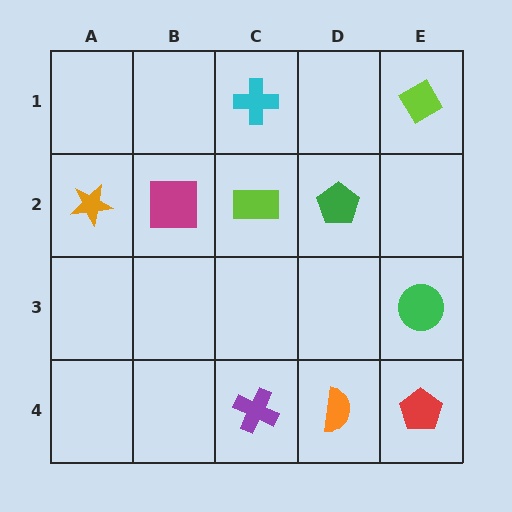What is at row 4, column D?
An orange semicircle.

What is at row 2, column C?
A lime rectangle.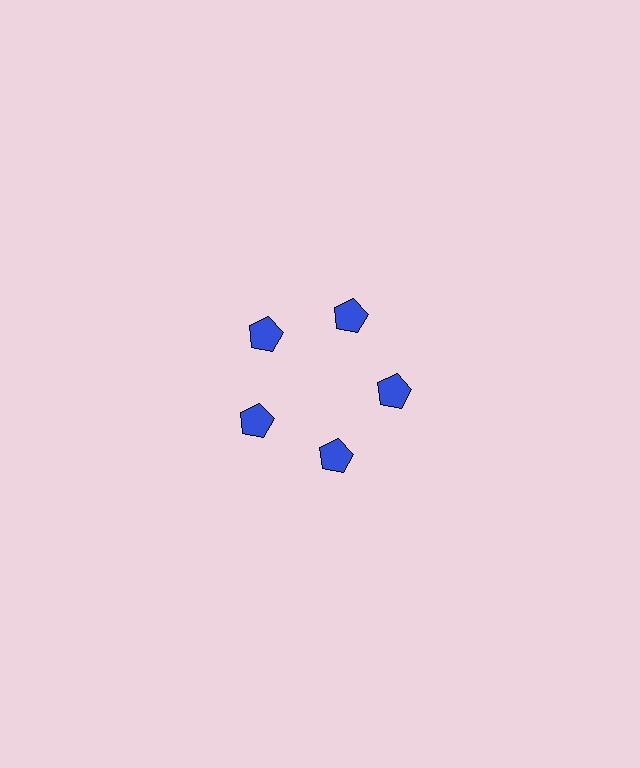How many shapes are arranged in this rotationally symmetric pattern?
There are 5 shapes, arranged in 5 groups of 1.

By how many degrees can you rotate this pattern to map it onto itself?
The pattern maps onto itself every 72 degrees of rotation.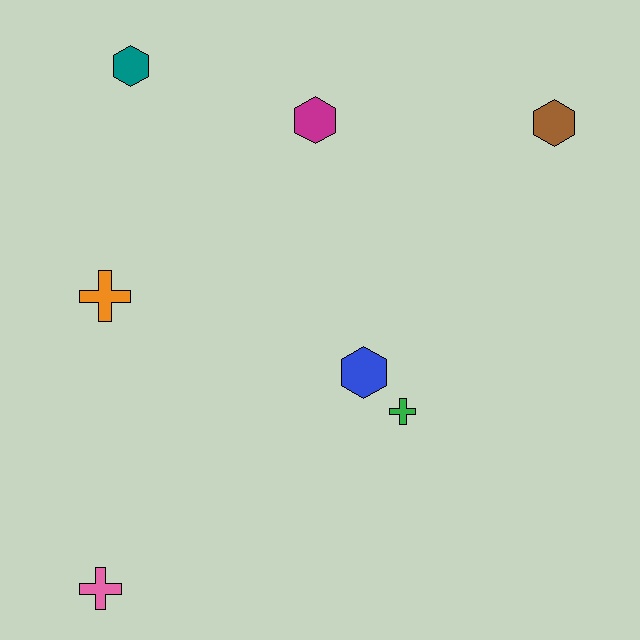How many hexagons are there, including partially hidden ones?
There are 4 hexagons.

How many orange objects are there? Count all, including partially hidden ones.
There is 1 orange object.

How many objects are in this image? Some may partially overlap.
There are 7 objects.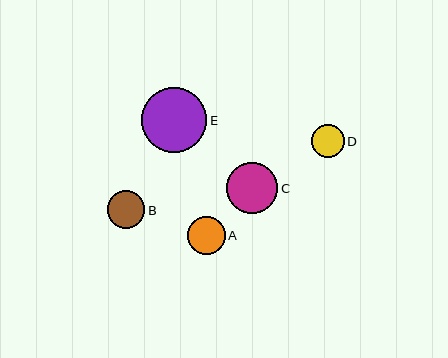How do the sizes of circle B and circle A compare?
Circle B and circle A are approximately the same size.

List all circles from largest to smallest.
From largest to smallest: E, C, B, A, D.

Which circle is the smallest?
Circle D is the smallest with a size of approximately 33 pixels.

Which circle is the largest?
Circle E is the largest with a size of approximately 65 pixels.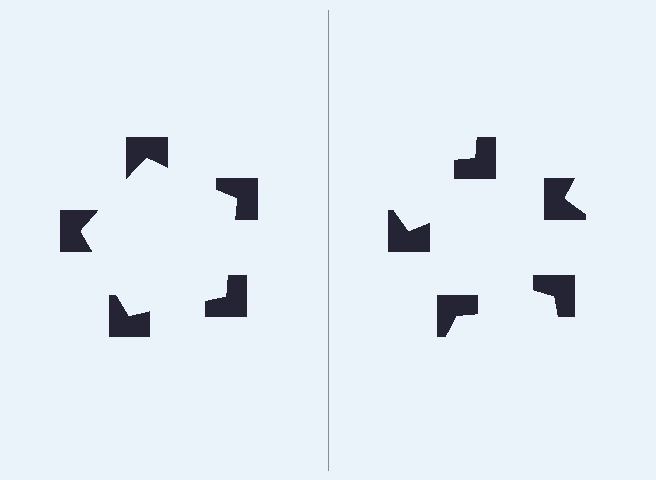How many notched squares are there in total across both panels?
10 — 5 on each side.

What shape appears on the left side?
An illusory pentagon.